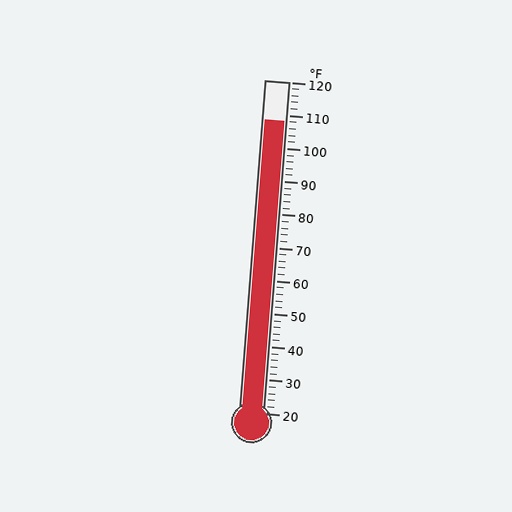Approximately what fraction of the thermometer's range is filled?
The thermometer is filled to approximately 90% of its range.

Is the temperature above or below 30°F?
The temperature is above 30°F.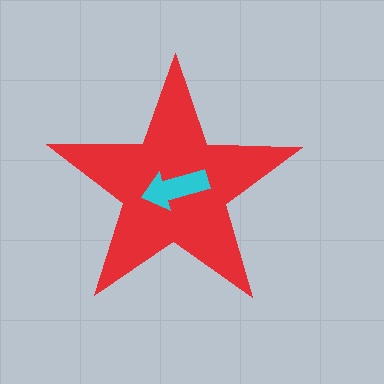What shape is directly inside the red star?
The cyan arrow.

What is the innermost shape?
The cyan arrow.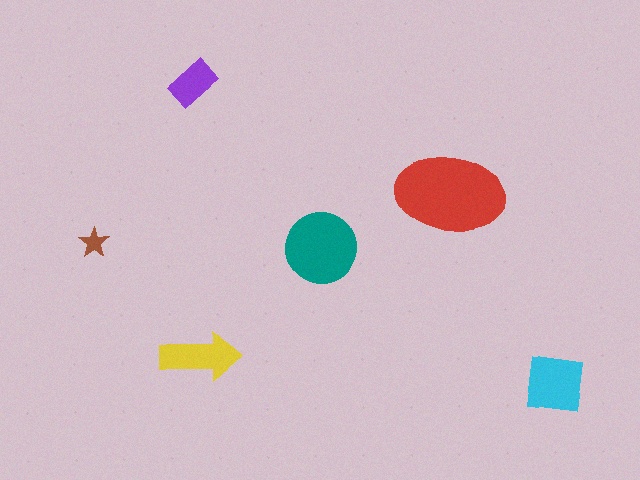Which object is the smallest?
The brown star.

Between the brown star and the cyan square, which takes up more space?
The cyan square.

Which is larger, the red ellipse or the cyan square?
The red ellipse.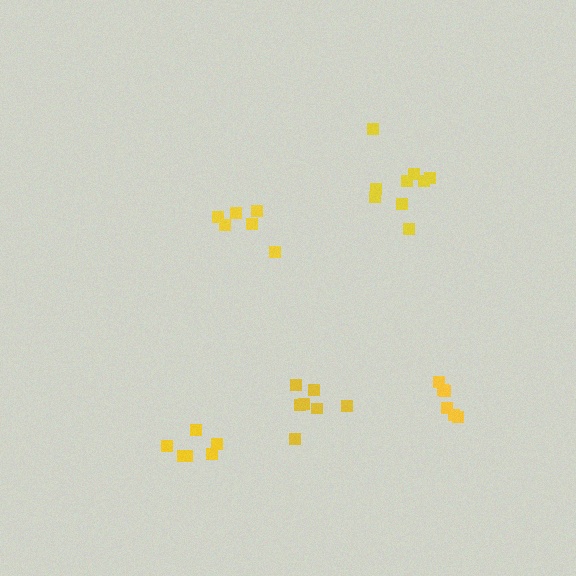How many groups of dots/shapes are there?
There are 5 groups.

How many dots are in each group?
Group 1: 6 dots, Group 2: 6 dots, Group 3: 9 dots, Group 4: 7 dots, Group 5: 6 dots (34 total).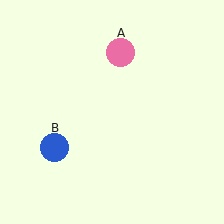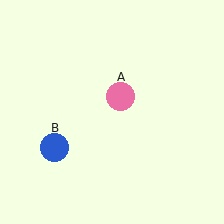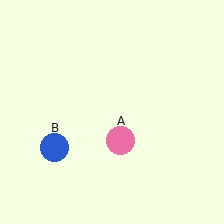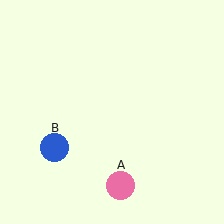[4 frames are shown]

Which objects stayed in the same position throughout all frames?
Blue circle (object B) remained stationary.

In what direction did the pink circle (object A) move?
The pink circle (object A) moved down.